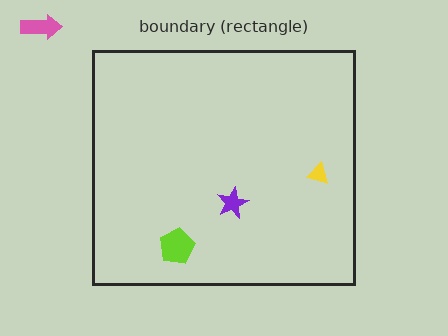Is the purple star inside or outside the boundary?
Inside.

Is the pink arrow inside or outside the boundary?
Outside.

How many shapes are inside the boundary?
3 inside, 1 outside.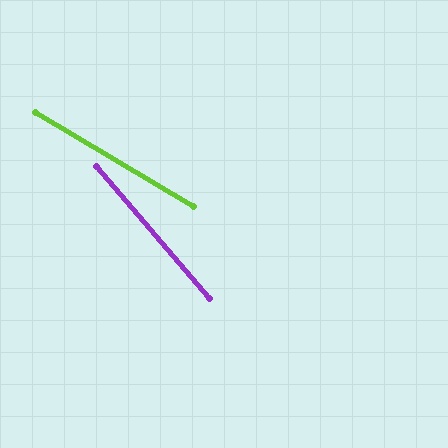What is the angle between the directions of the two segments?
Approximately 19 degrees.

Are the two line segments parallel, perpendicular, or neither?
Neither parallel nor perpendicular — they differ by about 19°.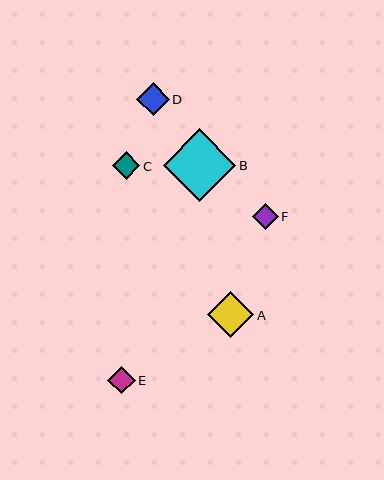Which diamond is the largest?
Diamond B is the largest with a size of approximately 73 pixels.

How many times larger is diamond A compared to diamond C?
Diamond A is approximately 1.7 times the size of diamond C.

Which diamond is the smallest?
Diamond F is the smallest with a size of approximately 26 pixels.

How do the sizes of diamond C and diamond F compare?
Diamond C and diamond F are approximately the same size.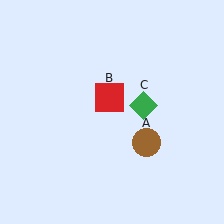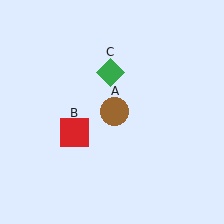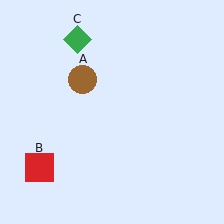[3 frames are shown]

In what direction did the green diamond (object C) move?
The green diamond (object C) moved up and to the left.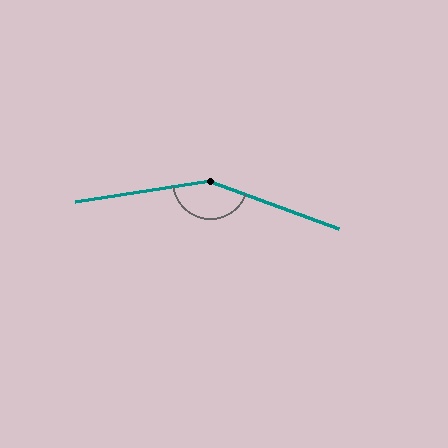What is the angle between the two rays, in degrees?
Approximately 151 degrees.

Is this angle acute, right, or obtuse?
It is obtuse.